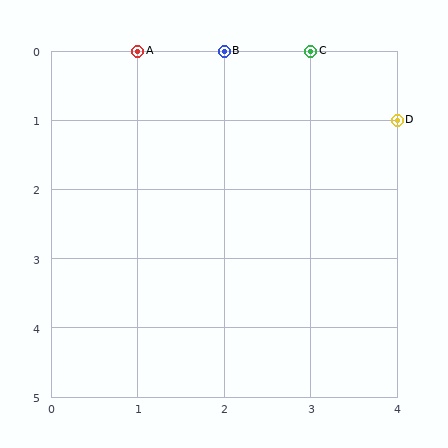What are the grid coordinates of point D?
Point D is at grid coordinates (4, 1).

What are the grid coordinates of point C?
Point C is at grid coordinates (3, 0).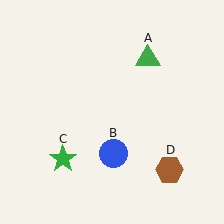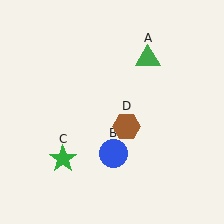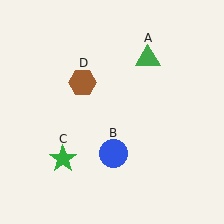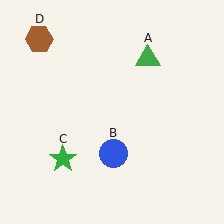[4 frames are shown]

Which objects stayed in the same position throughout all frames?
Green triangle (object A) and blue circle (object B) and green star (object C) remained stationary.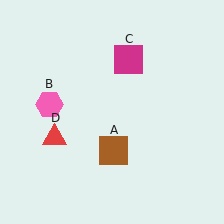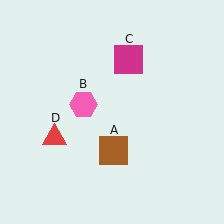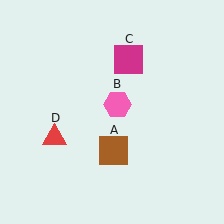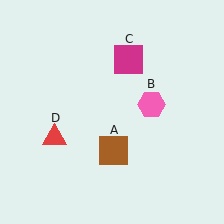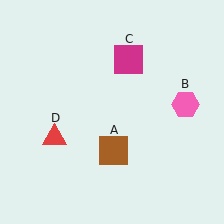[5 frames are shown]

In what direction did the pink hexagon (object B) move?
The pink hexagon (object B) moved right.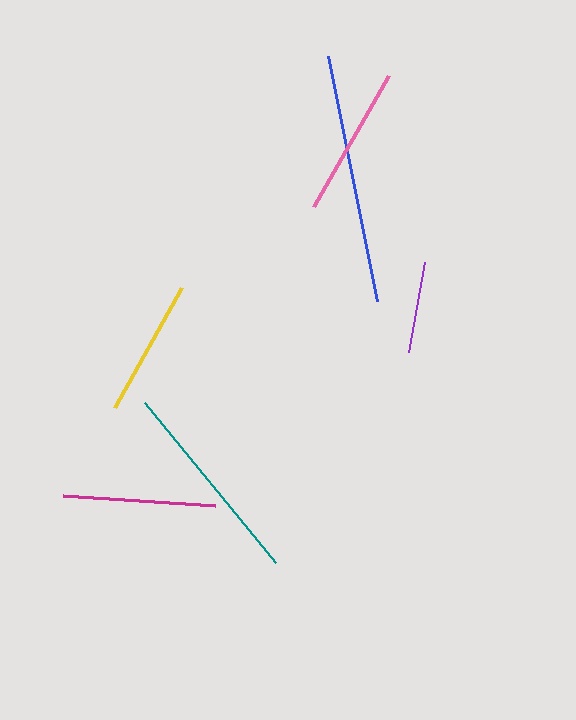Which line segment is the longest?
The blue line is the longest at approximately 249 pixels.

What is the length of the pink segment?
The pink segment is approximately 151 pixels long.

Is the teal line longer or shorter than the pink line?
The teal line is longer than the pink line.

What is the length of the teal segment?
The teal segment is approximately 206 pixels long.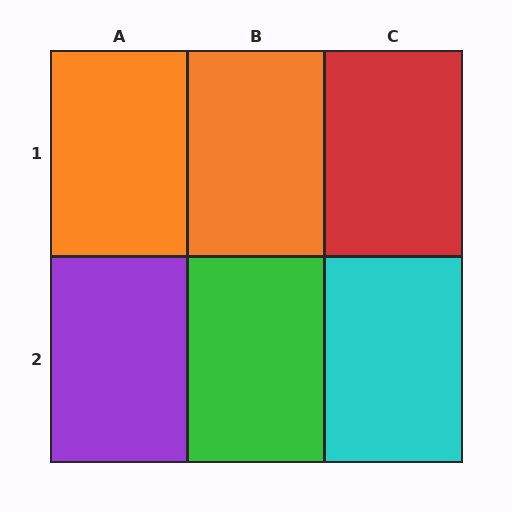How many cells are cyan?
1 cell is cyan.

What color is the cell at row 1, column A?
Orange.